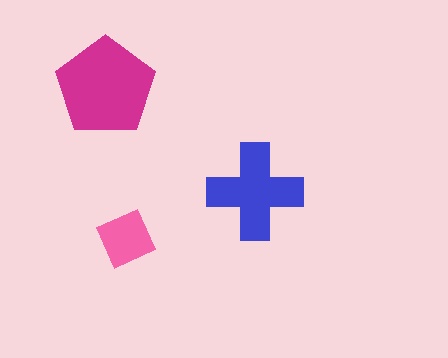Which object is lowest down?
The pink diamond is bottommost.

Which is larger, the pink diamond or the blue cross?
The blue cross.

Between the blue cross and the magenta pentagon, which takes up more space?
The magenta pentagon.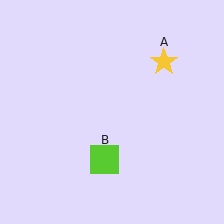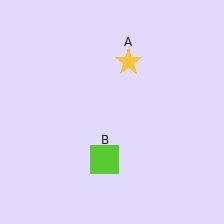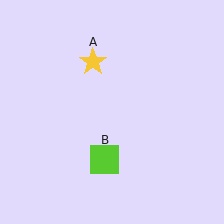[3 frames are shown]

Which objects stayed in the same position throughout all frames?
Lime square (object B) remained stationary.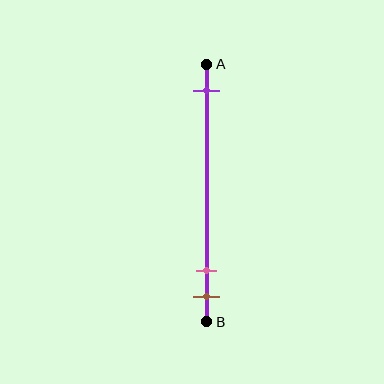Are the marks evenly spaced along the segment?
No, the marks are not evenly spaced.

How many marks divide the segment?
There are 3 marks dividing the segment.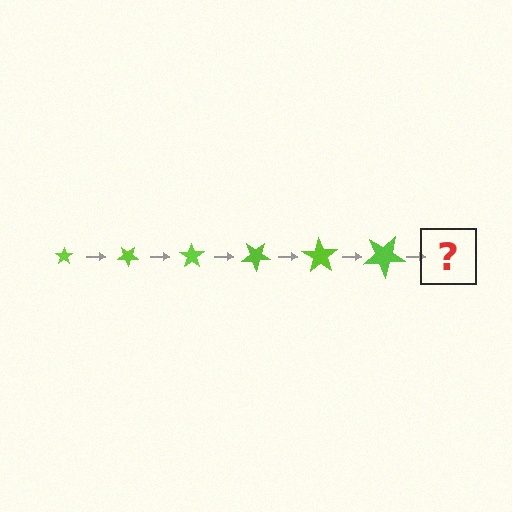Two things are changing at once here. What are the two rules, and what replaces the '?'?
The two rules are that the star grows larger each step and it rotates 35 degrees each step. The '?' should be a star, larger than the previous one and rotated 210 degrees from the start.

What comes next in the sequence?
The next element should be a star, larger than the previous one and rotated 210 degrees from the start.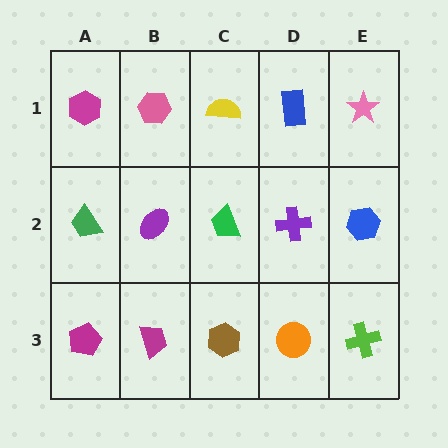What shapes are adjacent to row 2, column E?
A pink star (row 1, column E), a lime cross (row 3, column E), a purple cross (row 2, column D).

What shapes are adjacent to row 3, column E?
A blue hexagon (row 2, column E), an orange circle (row 3, column D).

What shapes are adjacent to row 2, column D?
A blue rectangle (row 1, column D), an orange circle (row 3, column D), a green trapezoid (row 2, column C), a blue hexagon (row 2, column E).